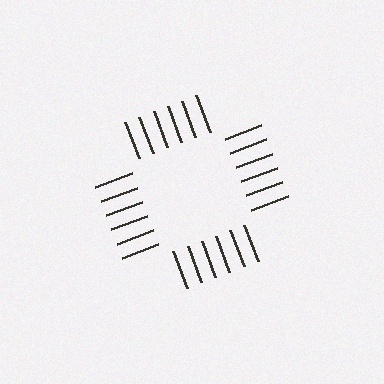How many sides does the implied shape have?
4 sides — the line-ends trace a square.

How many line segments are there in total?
24 — 6 along each of the 4 edges.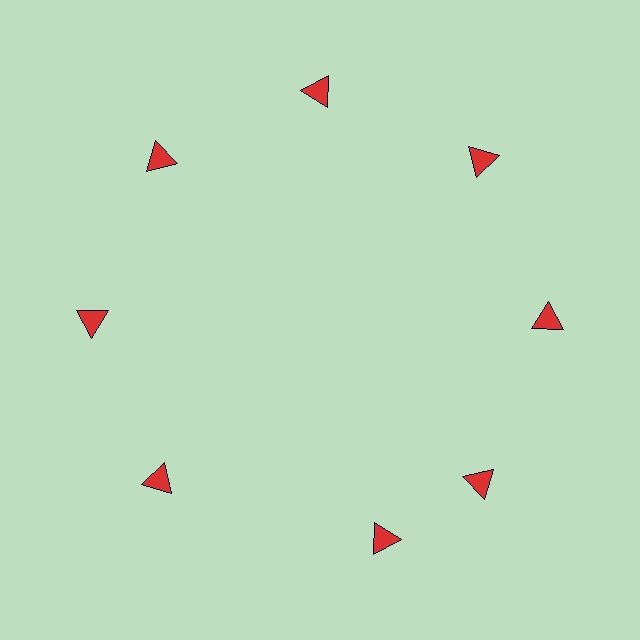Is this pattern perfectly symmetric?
No. The 8 red triangles are arranged in a ring, but one element near the 6 o'clock position is rotated out of alignment along the ring, breaking the 8-fold rotational symmetry.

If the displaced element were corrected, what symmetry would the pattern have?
It would have 8-fold rotational symmetry — the pattern would map onto itself every 45 degrees.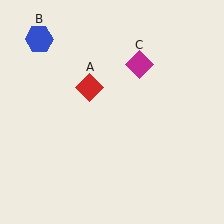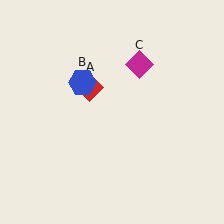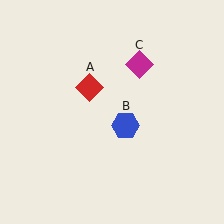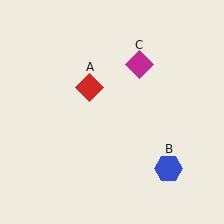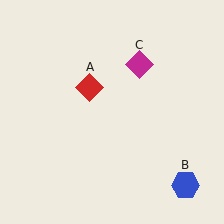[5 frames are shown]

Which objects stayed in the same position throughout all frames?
Red diamond (object A) and magenta diamond (object C) remained stationary.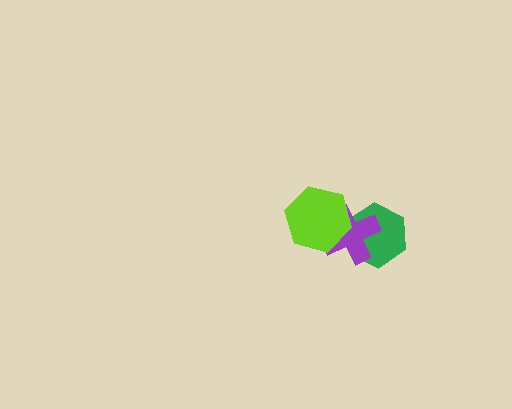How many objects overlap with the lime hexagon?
2 objects overlap with the lime hexagon.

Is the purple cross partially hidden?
Yes, it is partially covered by another shape.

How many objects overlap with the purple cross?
2 objects overlap with the purple cross.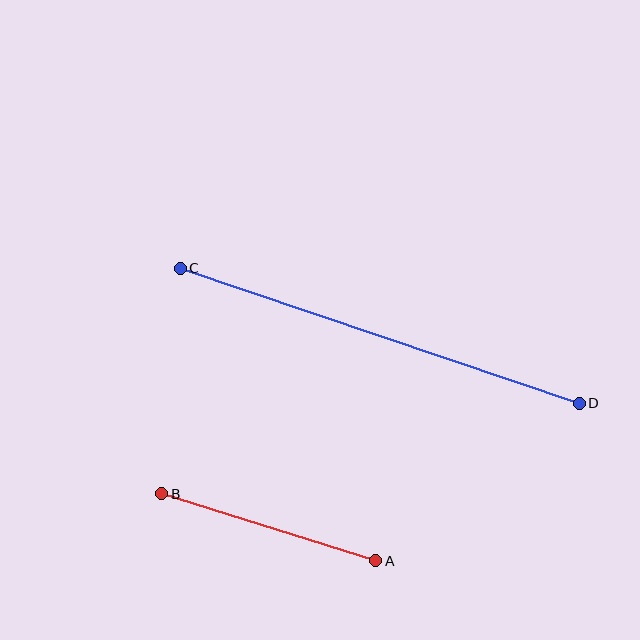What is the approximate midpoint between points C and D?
The midpoint is at approximately (380, 336) pixels.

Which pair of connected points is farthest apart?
Points C and D are farthest apart.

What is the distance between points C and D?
The distance is approximately 421 pixels.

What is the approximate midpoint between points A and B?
The midpoint is at approximately (269, 527) pixels.